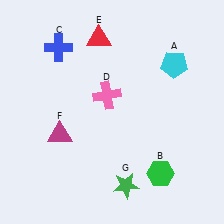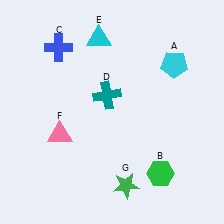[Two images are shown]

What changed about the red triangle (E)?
In Image 1, E is red. In Image 2, it changed to cyan.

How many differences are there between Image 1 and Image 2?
There are 3 differences between the two images.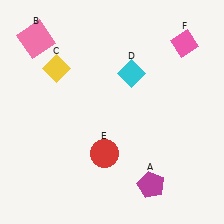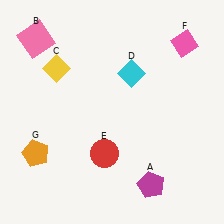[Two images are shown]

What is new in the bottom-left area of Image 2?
An orange pentagon (G) was added in the bottom-left area of Image 2.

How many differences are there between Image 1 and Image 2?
There is 1 difference between the two images.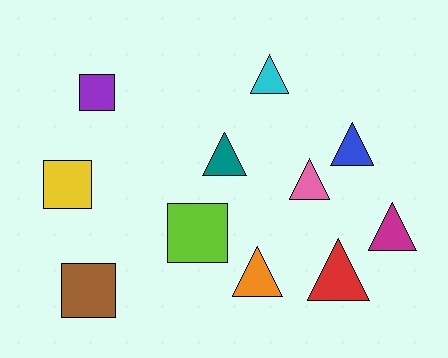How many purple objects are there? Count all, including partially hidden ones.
There is 1 purple object.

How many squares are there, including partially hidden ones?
There are 4 squares.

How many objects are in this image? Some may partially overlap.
There are 11 objects.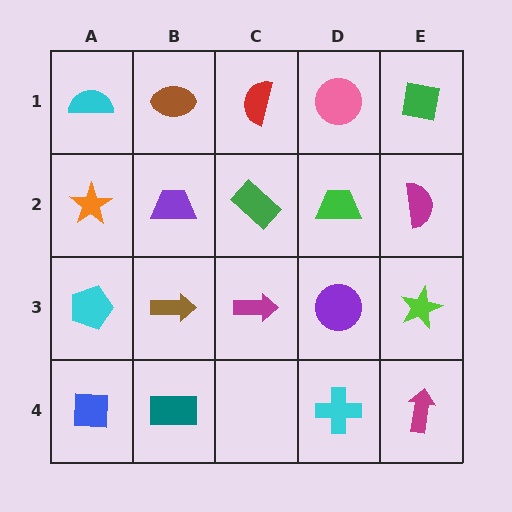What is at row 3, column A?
A cyan pentagon.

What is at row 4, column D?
A cyan cross.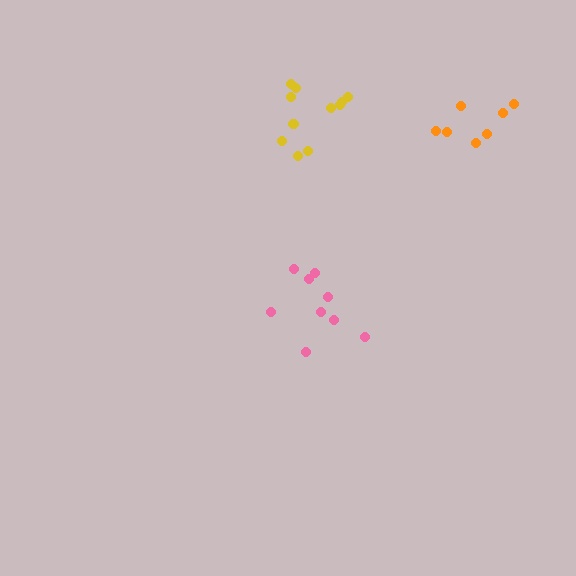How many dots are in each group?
Group 1: 7 dots, Group 2: 9 dots, Group 3: 11 dots (27 total).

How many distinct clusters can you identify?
There are 3 distinct clusters.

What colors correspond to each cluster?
The clusters are colored: orange, pink, yellow.